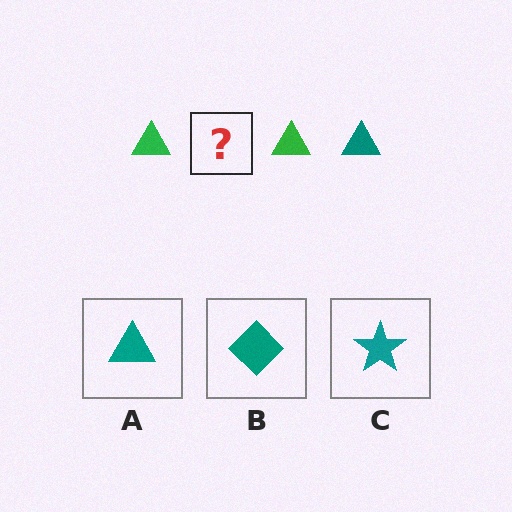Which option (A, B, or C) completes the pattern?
A.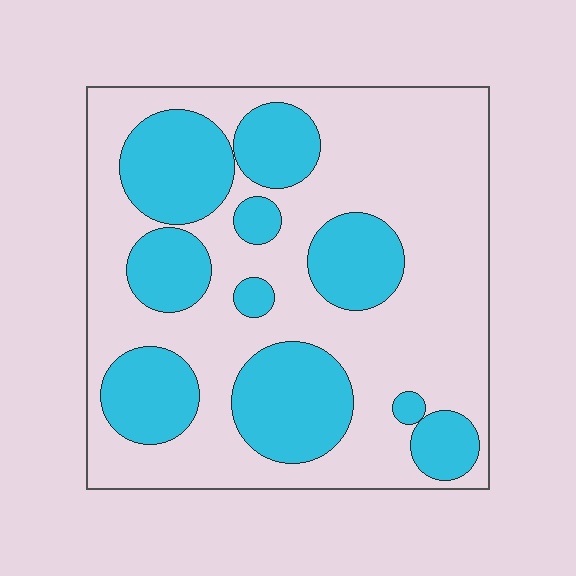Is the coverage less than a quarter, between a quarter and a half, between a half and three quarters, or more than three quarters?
Between a quarter and a half.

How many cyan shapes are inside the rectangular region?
10.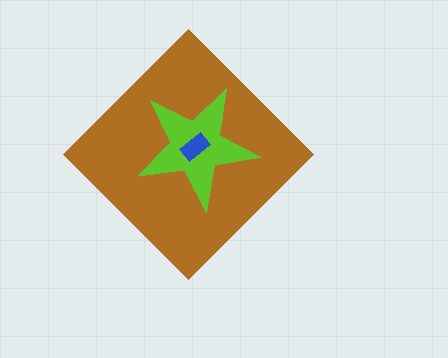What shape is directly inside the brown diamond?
The lime star.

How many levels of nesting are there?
3.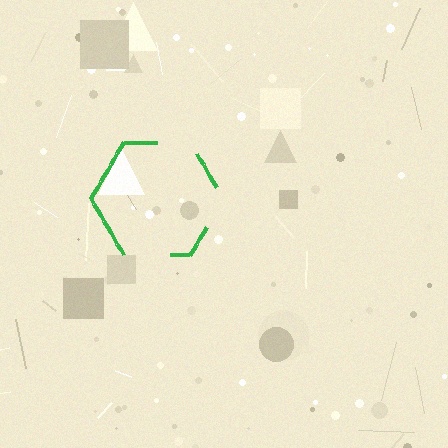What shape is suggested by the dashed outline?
The dashed outline suggests a hexagon.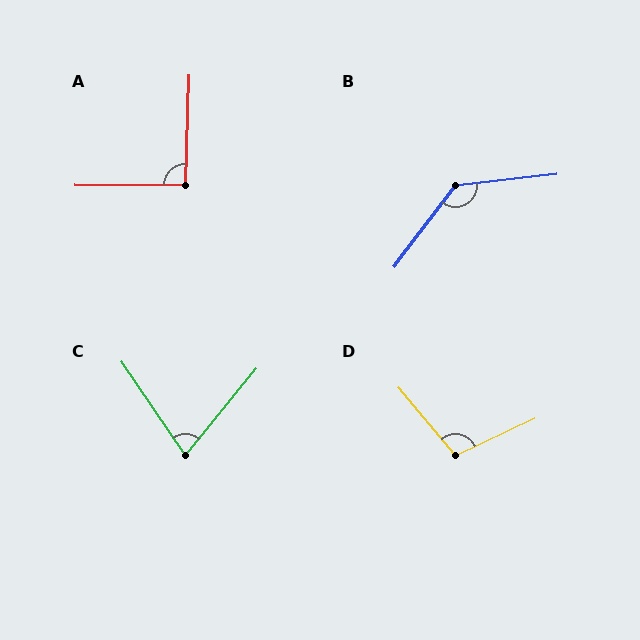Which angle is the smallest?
C, at approximately 74 degrees.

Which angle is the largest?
B, at approximately 133 degrees.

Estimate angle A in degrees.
Approximately 91 degrees.